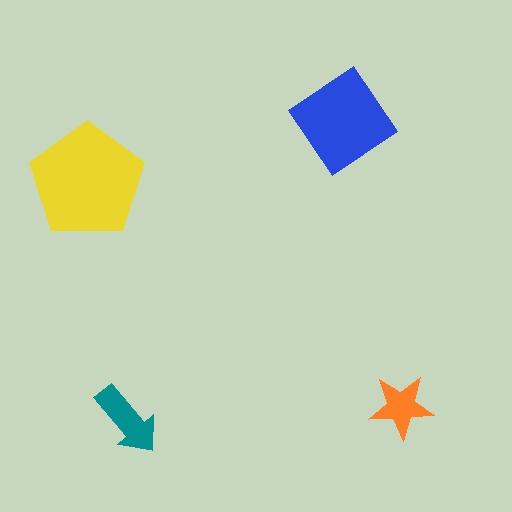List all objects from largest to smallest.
The yellow pentagon, the blue diamond, the teal arrow, the orange star.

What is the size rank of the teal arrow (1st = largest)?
3rd.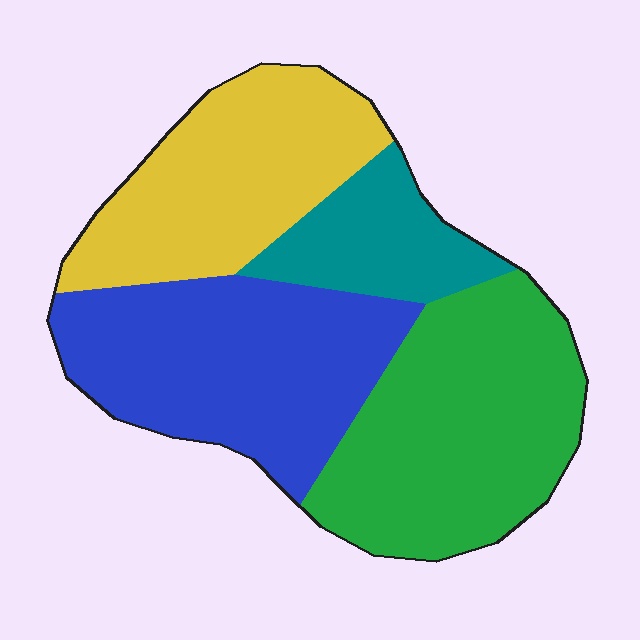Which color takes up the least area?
Teal, at roughly 15%.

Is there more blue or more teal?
Blue.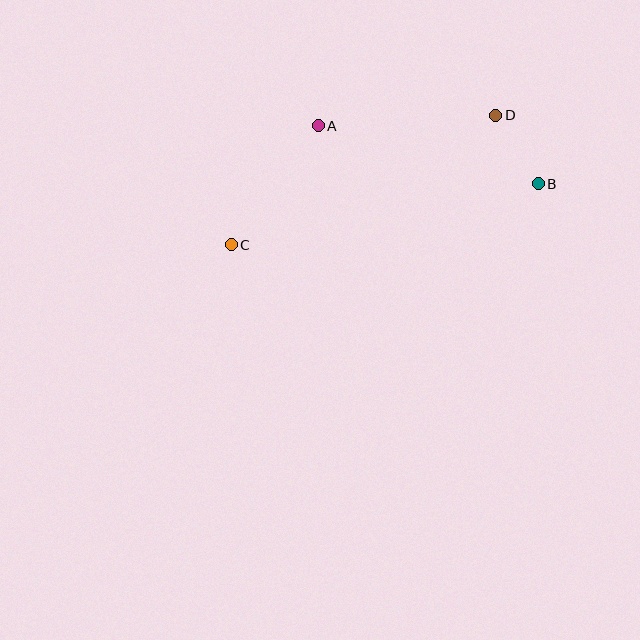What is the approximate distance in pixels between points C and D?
The distance between C and D is approximately 294 pixels.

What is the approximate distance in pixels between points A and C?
The distance between A and C is approximately 147 pixels.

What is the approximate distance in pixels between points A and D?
The distance between A and D is approximately 178 pixels.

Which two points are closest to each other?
Points B and D are closest to each other.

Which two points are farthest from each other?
Points B and C are farthest from each other.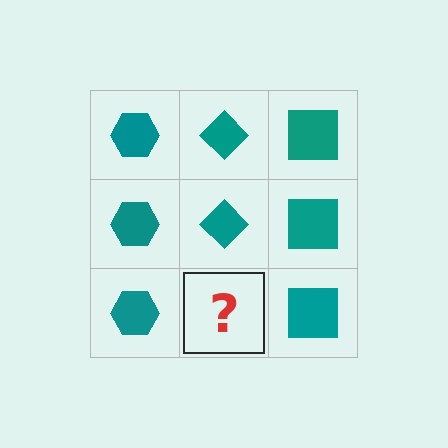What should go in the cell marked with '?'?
The missing cell should contain a teal diamond.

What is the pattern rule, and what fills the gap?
The rule is that each column has a consistent shape. The gap should be filled with a teal diamond.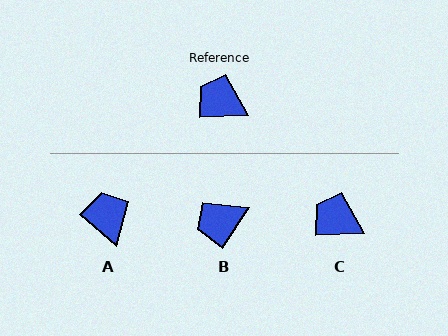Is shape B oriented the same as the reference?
No, it is off by about 54 degrees.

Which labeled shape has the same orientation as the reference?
C.